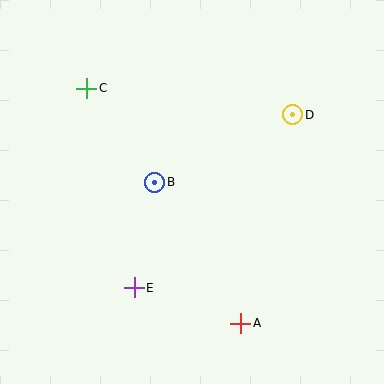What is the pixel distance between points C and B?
The distance between C and B is 116 pixels.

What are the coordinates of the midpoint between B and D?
The midpoint between B and D is at (224, 149).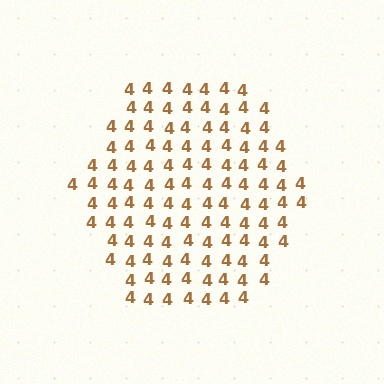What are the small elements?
The small elements are digit 4's.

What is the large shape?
The large shape is a hexagon.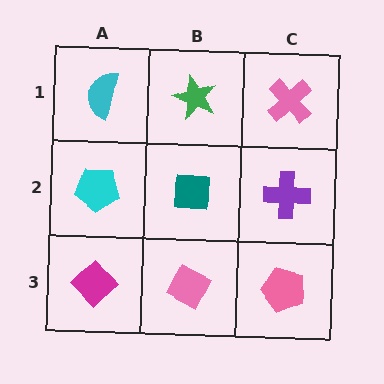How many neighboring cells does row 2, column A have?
3.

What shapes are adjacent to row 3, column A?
A cyan pentagon (row 2, column A), a pink diamond (row 3, column B).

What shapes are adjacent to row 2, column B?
A green star (row 1, column B), a pink diamond (row 3, column B), a cyan pentagon (row 2, column A), a purple cross (row 2, column C).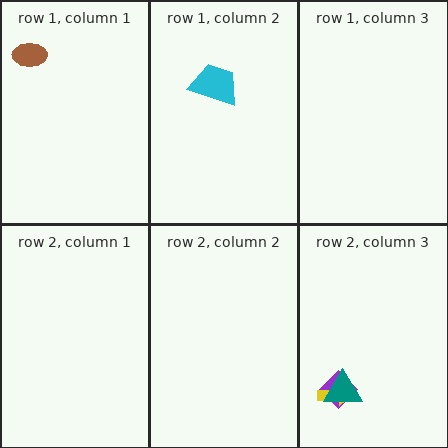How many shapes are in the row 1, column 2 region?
1.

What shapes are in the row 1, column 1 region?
The brown ellipse.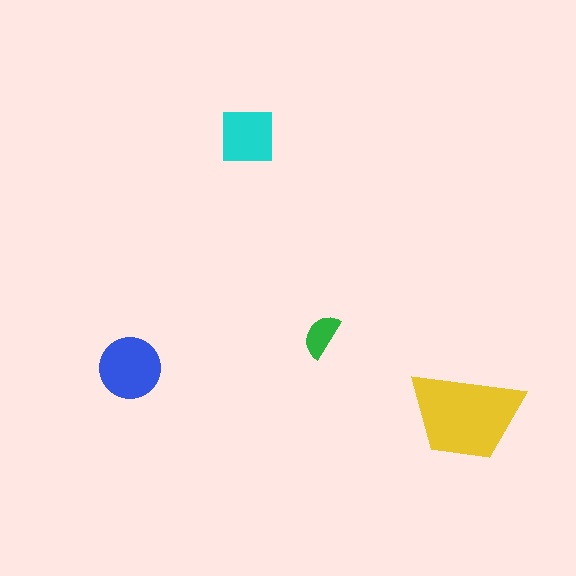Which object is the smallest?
The green semicircle.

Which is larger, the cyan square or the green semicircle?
The cyan square.